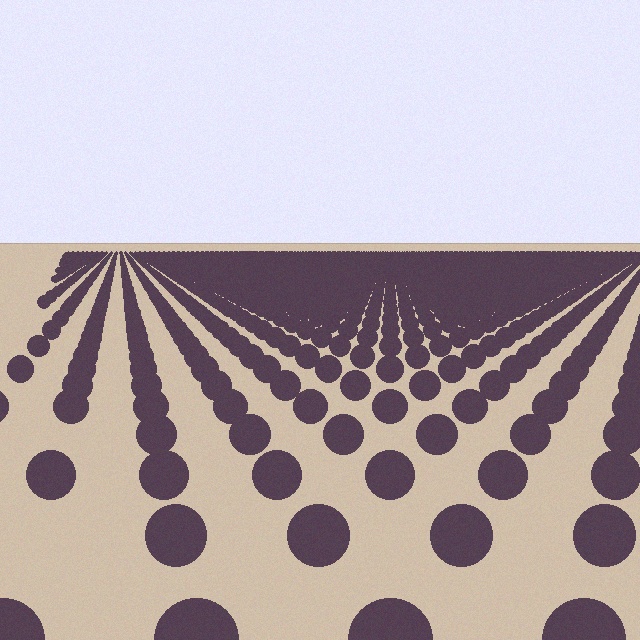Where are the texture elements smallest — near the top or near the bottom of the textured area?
Near the top.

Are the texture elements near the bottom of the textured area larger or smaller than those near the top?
Larger. Near the bottom, elements are closer to the viewer and appear at a bigger on-screen size.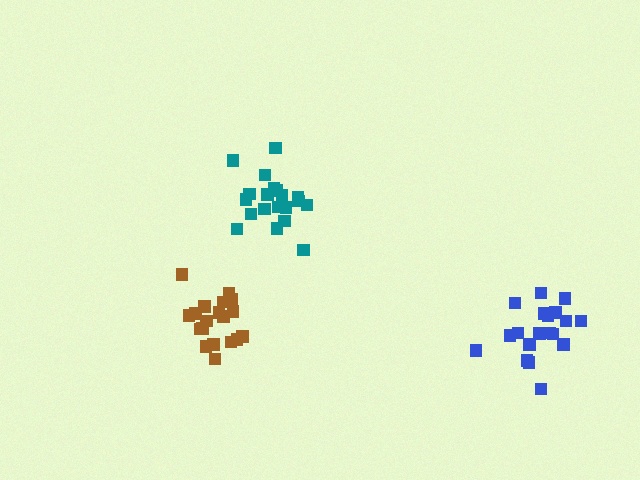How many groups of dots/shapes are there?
There are 3 groups.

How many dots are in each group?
Group 1: 19 dots, Group 2: 20 dots, Group 3: 19 dots (58 total).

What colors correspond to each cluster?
The clusters are colored: brown, teal, blue.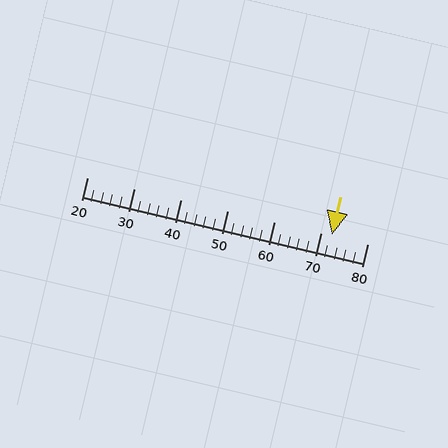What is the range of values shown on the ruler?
The ruler shows values from 20 to 80.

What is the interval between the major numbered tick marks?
The major tick marks are spaced 10 units apart.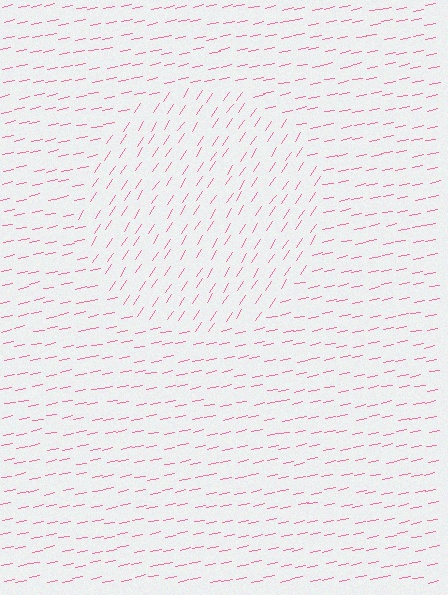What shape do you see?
I see a circle.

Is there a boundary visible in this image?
Yes, there is a texture boundary formed by a change in line orientation.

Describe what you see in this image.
The image is filled with small pink line segments. A circle region in the image has lines oriented differently from the surrounding lines, creating a visible texture boundary.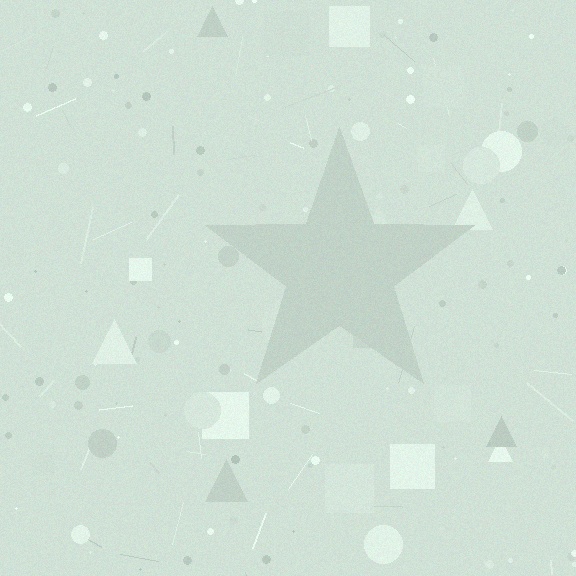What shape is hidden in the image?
A star is hidden in the image.